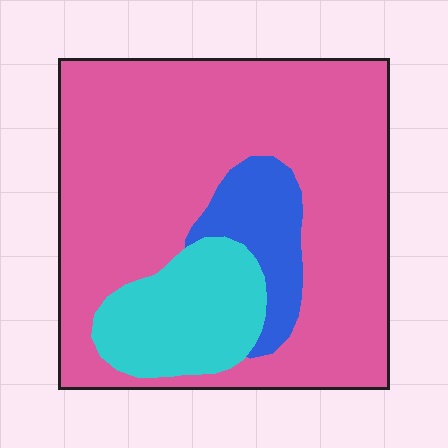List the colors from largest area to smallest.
From largest to smallest: pink, cyan, blue.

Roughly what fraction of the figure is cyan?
Cyan takes up less than a sixth of the figure.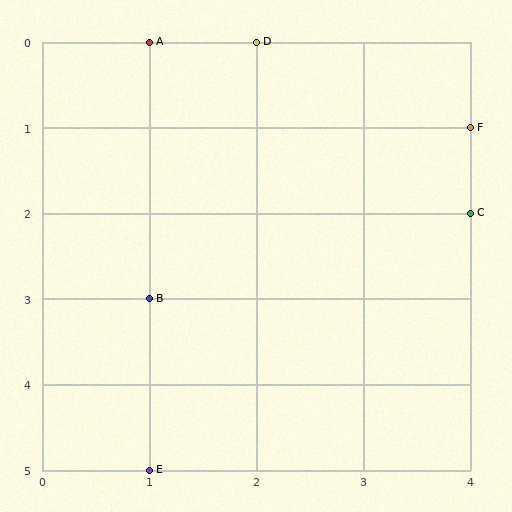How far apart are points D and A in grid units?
Points D and A are 1 column apart.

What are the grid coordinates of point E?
Point E is at grid coordinates (1, 5).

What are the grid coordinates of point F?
Point F is at grid coordinates (4, 1).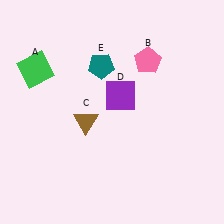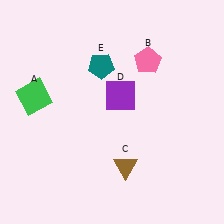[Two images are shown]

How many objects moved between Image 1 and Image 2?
2 objects moved between the two images.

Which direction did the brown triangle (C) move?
The brown triangle (C) moved down.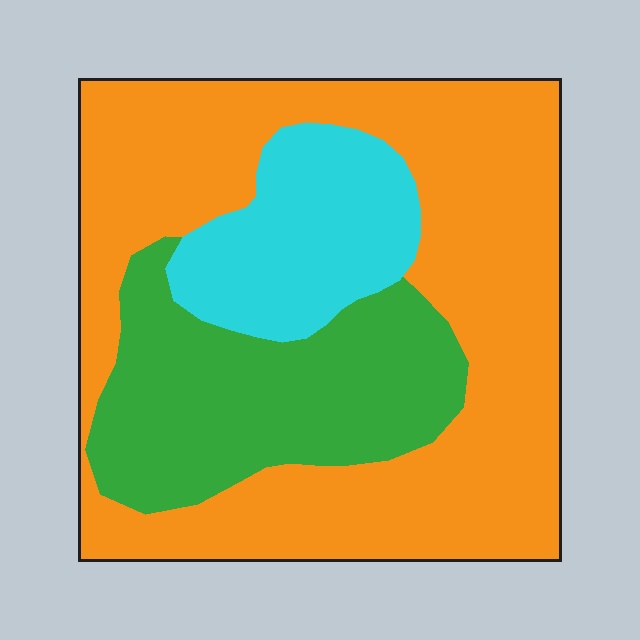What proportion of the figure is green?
Green covers about 25% of the figure.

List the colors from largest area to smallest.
From largest to smallest: orange, green, cyan.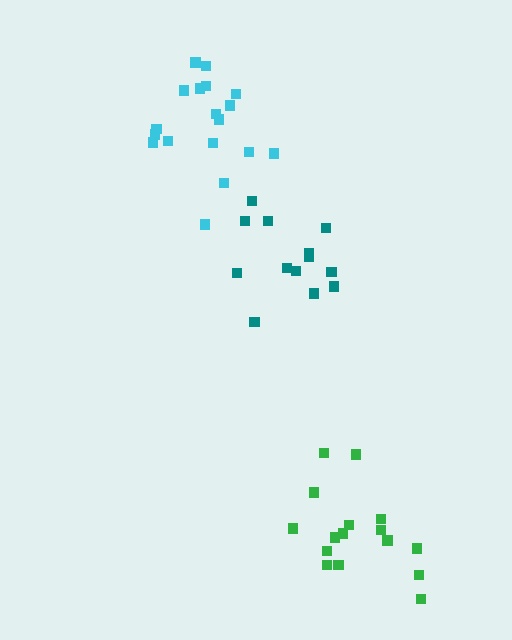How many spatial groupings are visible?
There are 3 spatial groupings.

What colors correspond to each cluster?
The clusters are colored: green, cyan, teal.